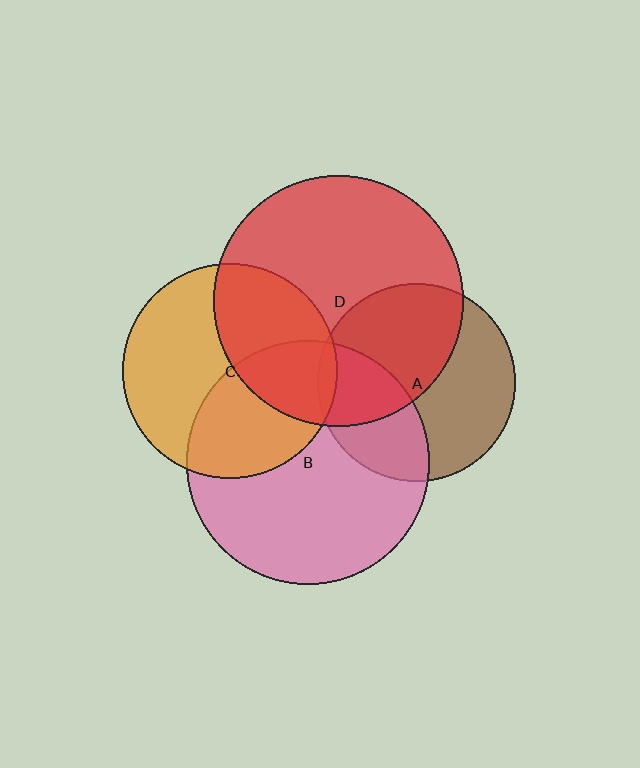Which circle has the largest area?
Circle D (red).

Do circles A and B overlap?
Yes.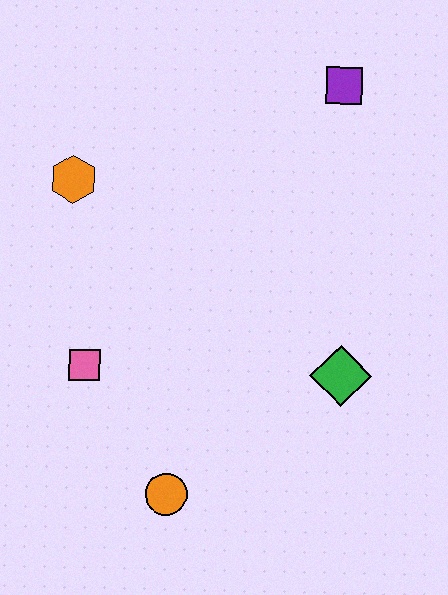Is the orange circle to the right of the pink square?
Yes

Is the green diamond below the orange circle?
No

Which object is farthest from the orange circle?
The purple square is farthest from the orange circle.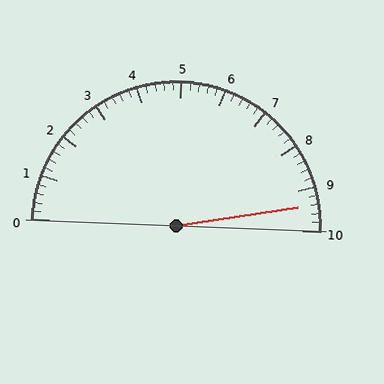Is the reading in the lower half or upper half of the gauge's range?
The reading is in the upper half of the range (0 to 10).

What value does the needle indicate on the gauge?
The needle indicates approximately 9.4.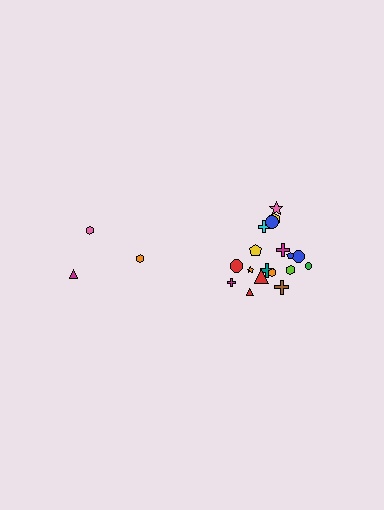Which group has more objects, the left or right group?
The right group.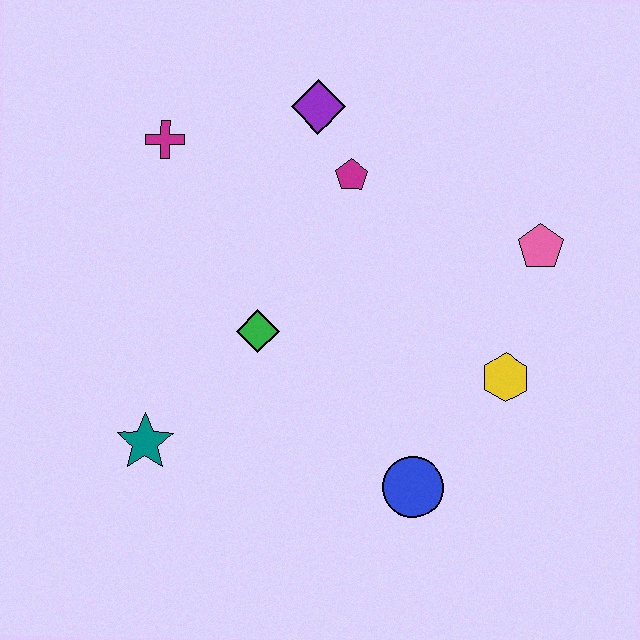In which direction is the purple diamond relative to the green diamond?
The purple diamond is above the green diamond.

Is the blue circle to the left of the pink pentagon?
Yes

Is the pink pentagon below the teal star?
No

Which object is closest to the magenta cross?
The purple diamond is closest to the magenta cross.